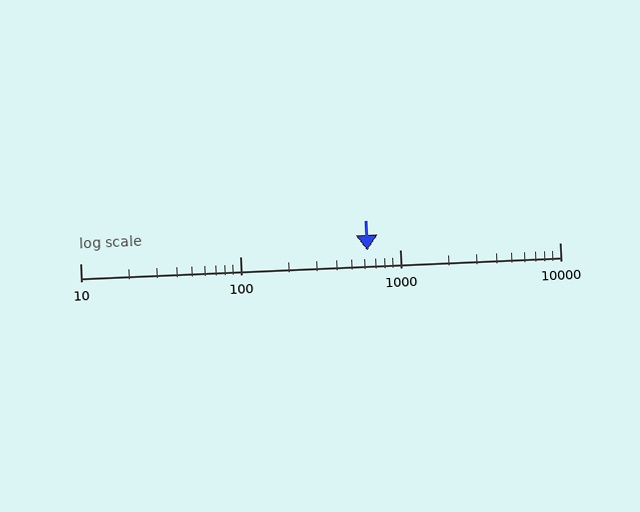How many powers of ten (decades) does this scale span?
The scale spans 3 decades, from 10 to 10000.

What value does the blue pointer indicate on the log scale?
The pointer indicates approximately 630.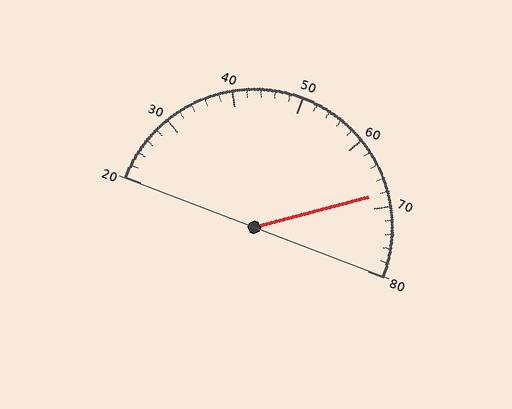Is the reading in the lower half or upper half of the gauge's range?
The reading is in the upper half of the range (20 to 80).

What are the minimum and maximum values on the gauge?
The gauge ranges from 20 to 80.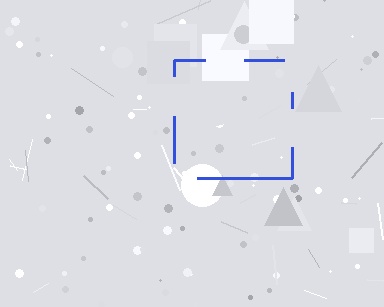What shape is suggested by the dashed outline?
The dashed outline suggests a square.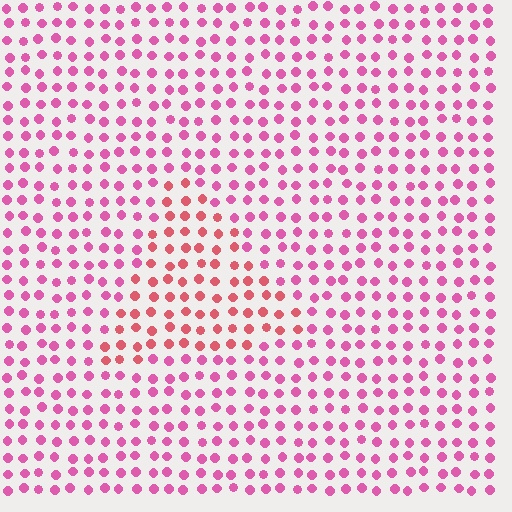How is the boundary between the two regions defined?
The boundary is defined purely by a slight shift in hue (about 30 degrees). Spacing, size, and orientation are identical on both sides.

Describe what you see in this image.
The image is filled with small pink elements in a uniform arrangement. A triangle-shaped region is visible where the elements are tinted to a slightly different hue, forming a subtle color boundary.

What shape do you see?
I see a triangle.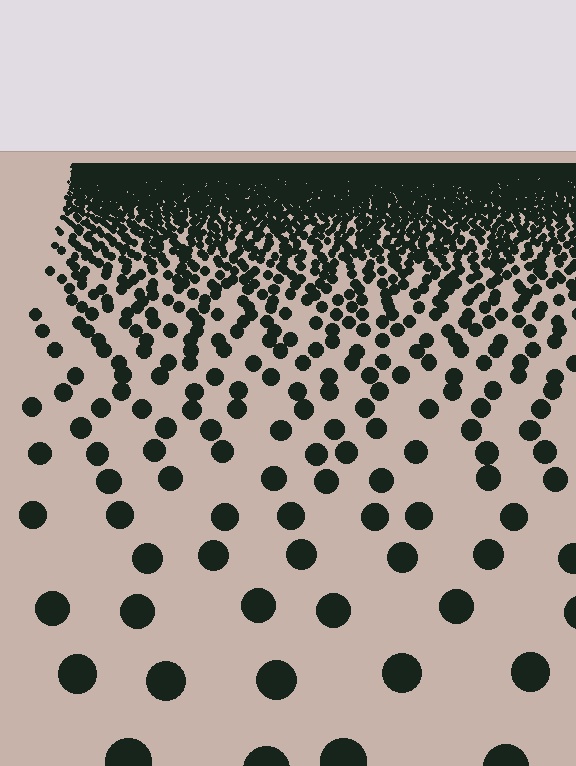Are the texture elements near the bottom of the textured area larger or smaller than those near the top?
Larger. Near the bottom, elements are closer to the viewer and appear at a bigger on-screen size.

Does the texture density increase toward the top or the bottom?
Density increases toward the top.